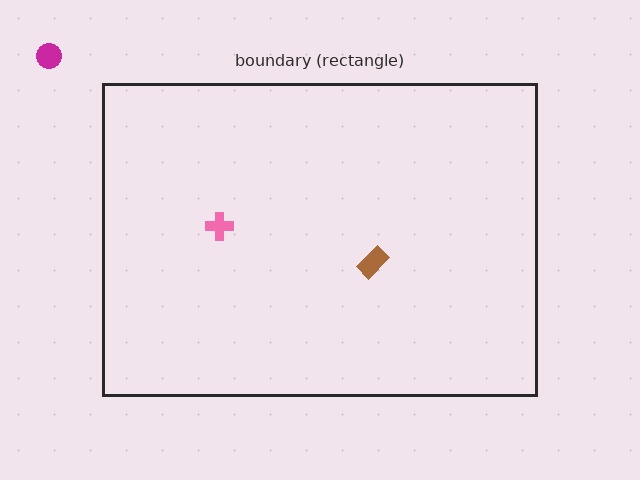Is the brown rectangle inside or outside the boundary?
Inside.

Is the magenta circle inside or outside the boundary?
Outside.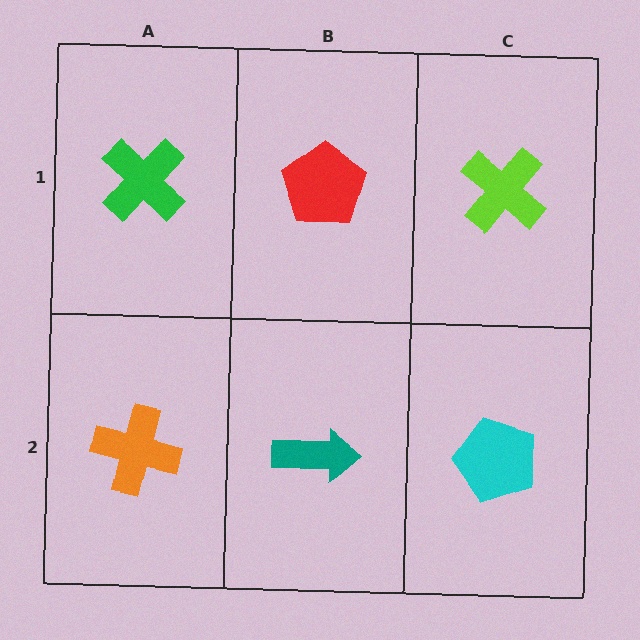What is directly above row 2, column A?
A green cross.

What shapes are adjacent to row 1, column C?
A cyan pentagon (row 2, column C), a red pentagon (row 1, column B).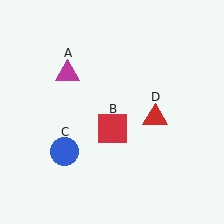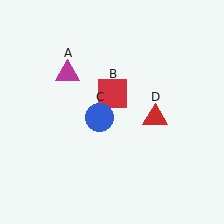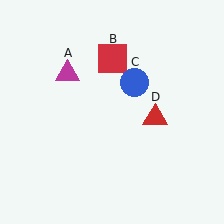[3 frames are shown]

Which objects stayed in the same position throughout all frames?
Magenta triangle (object A) and red triangle (object D) remained stationary.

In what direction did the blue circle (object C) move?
The blue circle (object C) moved up and to the right.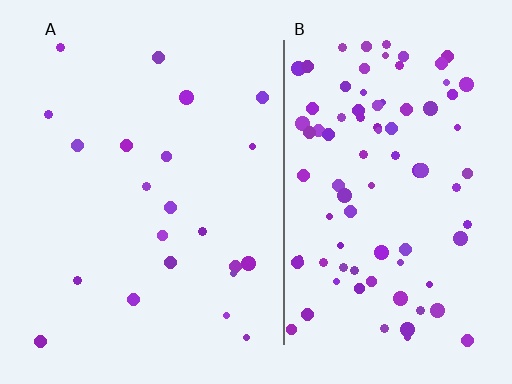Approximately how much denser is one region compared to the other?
Approximately 4.1× — region B over region A.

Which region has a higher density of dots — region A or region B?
B (the right).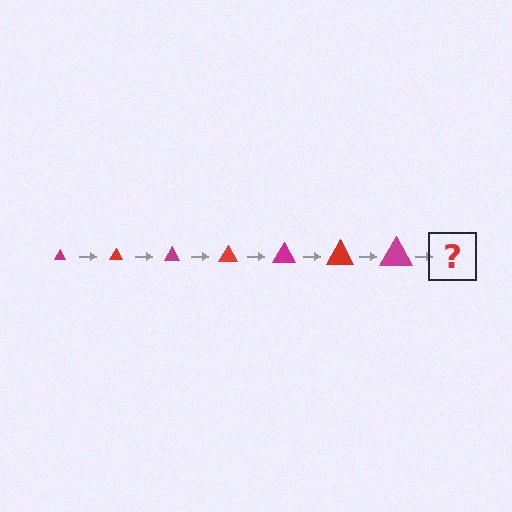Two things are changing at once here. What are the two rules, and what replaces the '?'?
The two rules are that the triangle grows larger each step and the color cycles through magenta and red. The '?' should be a red triangle, larger than the previous one.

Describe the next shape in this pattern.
It should be a red triangle, larger than the previous one.